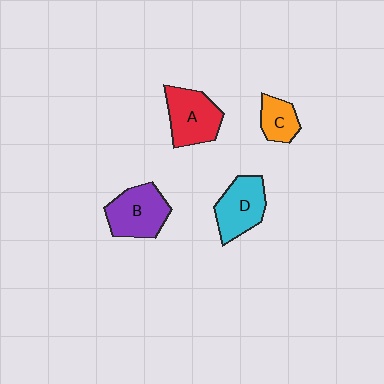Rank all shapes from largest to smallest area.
From largest to smallest: B (purple), A (red), D (cyan), C (orange).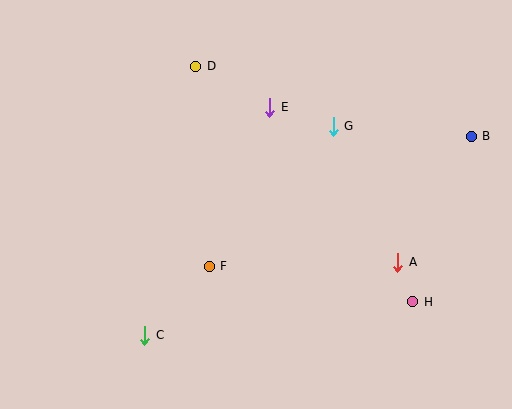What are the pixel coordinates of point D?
Point D is at (196, 66).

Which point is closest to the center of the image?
Point F at (209, 266) is closest to the center.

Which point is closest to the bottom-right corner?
Point H is closest to the bottom-right corner.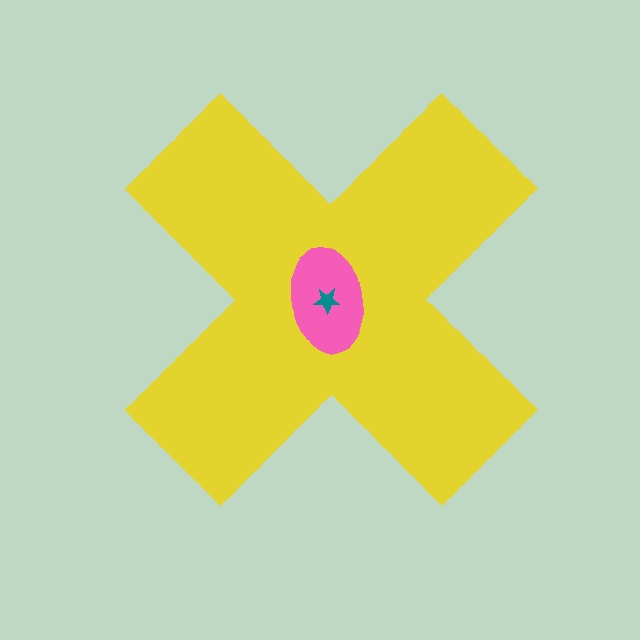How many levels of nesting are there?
3.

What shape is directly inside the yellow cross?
The pink ellipse.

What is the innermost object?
The teal star.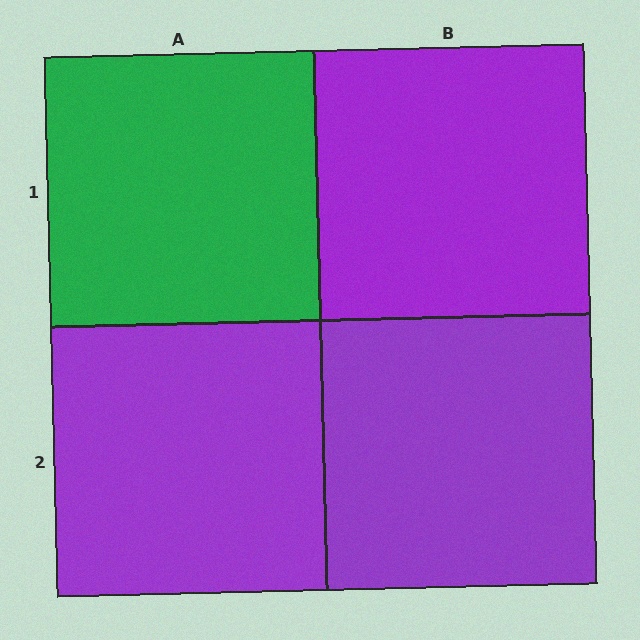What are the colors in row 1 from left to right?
Green, purple.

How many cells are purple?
3 cells are purple.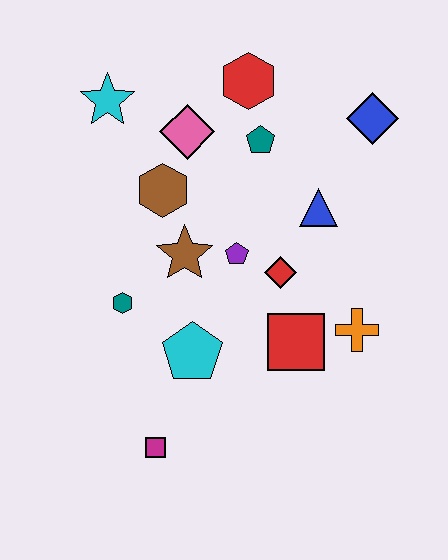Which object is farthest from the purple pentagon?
The magenta square is farthest from the purple pentagon.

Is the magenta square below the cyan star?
Yes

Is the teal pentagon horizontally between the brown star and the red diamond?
Yes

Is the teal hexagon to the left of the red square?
Yes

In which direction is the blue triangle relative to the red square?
The blue triangle is above the red square.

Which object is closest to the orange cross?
The red square is closest to the orange cross.